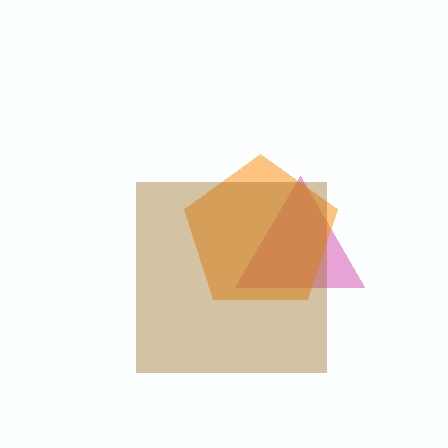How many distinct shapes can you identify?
There are 3 distinct shapes: a pink triangle, an orange pentagon, a brown square.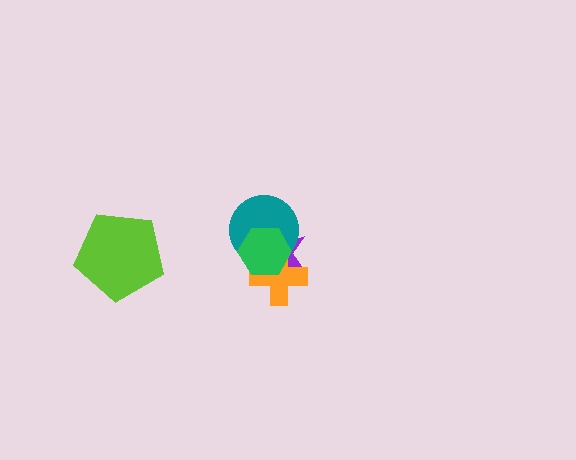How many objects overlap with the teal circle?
3 objects overlap with the teal circle.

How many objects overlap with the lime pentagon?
0 objects overlap with the lime pentagon.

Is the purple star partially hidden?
Yes, it is partially covered by another shape.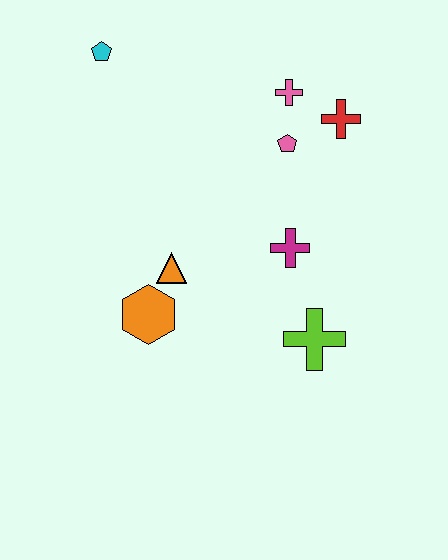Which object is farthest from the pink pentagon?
The orange hexagon is farthest from the pink pentagon.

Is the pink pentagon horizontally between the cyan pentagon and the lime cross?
Yes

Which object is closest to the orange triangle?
The orange hexagon is closest to the orange triangle.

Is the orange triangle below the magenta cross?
Yes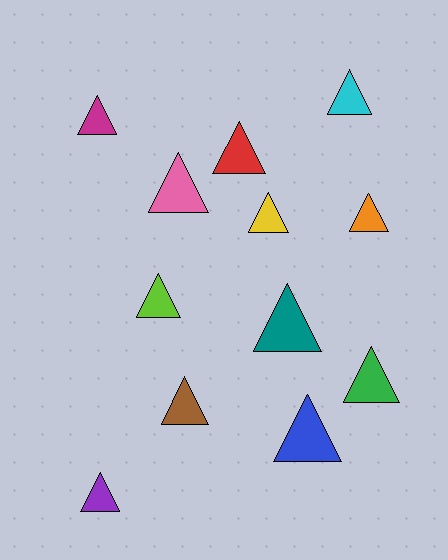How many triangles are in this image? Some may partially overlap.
There are 12 triangles.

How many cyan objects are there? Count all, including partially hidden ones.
There is 1 cyan object.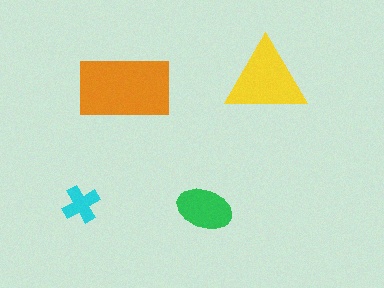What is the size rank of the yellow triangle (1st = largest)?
2nd.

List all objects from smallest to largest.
The cyan cross, the green ellipse, the yellow triangle, the orange rectangle.